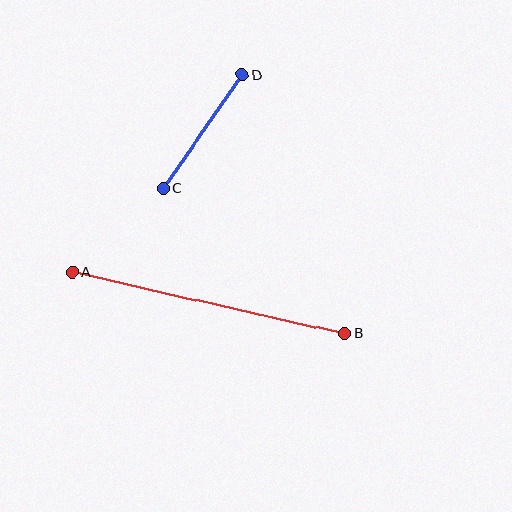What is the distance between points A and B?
The distance is approximately 279 pixels.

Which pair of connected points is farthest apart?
Points A and B are farthest apart.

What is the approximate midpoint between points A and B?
The midpoint is at approximately (208, 303) pixels.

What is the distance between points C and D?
The distance is approximately 138 pixels.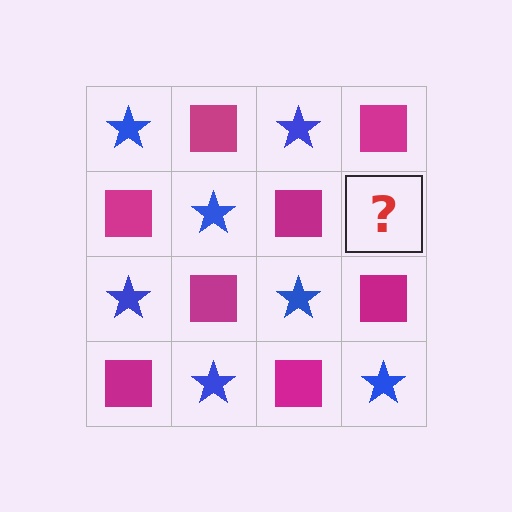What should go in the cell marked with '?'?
The missing cell should contain a blue star.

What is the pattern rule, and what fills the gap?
The rule is that it alternates blue star and magenta square in a checkerboard pattern. The gap should be filled with a blue star.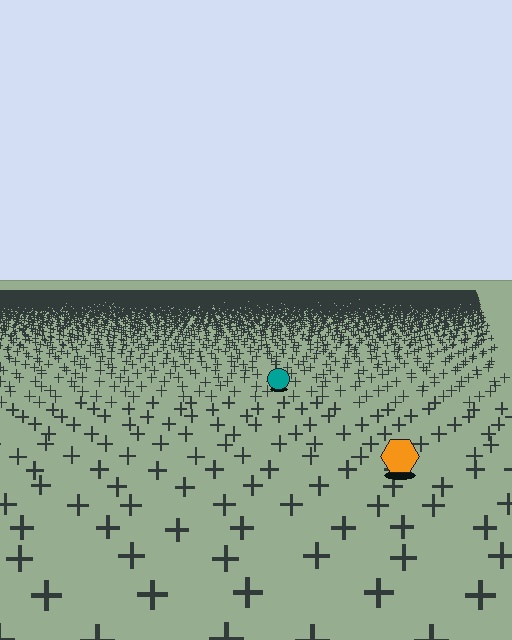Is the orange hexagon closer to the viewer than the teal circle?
Yes. The orange hexagon is closer — you can tell from the texture gradient: the ground texture is coarser near it.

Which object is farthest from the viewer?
The teal circle is farthest from the viewer. It appears smaller and the ground texture around it is denser.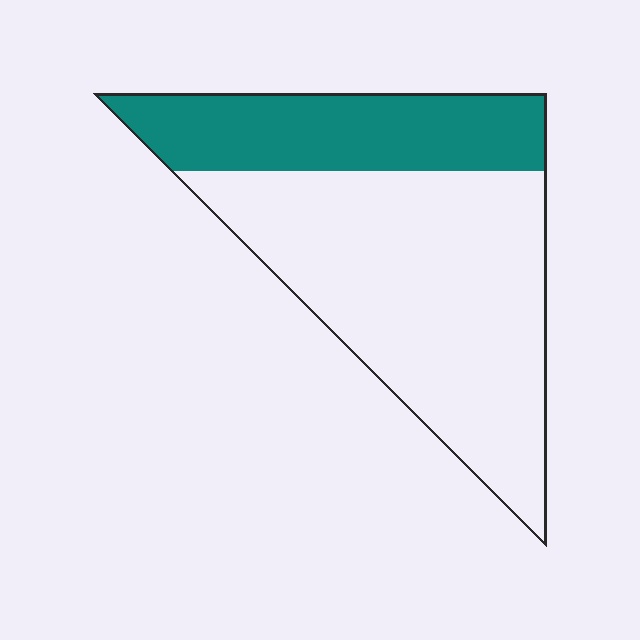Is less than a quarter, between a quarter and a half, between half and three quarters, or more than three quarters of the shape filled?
Between a quarter and a half.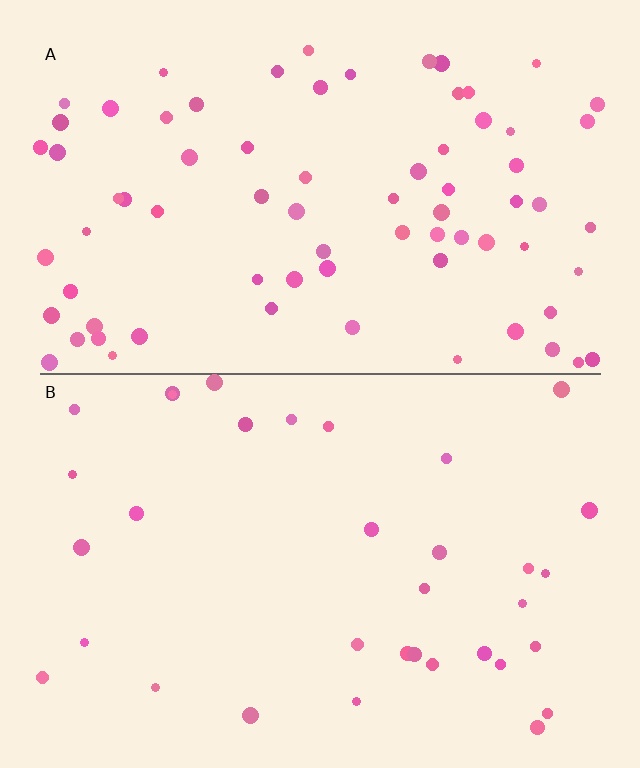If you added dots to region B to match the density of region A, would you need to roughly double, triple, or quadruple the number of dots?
Approximately double.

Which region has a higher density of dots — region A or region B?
A (the top).